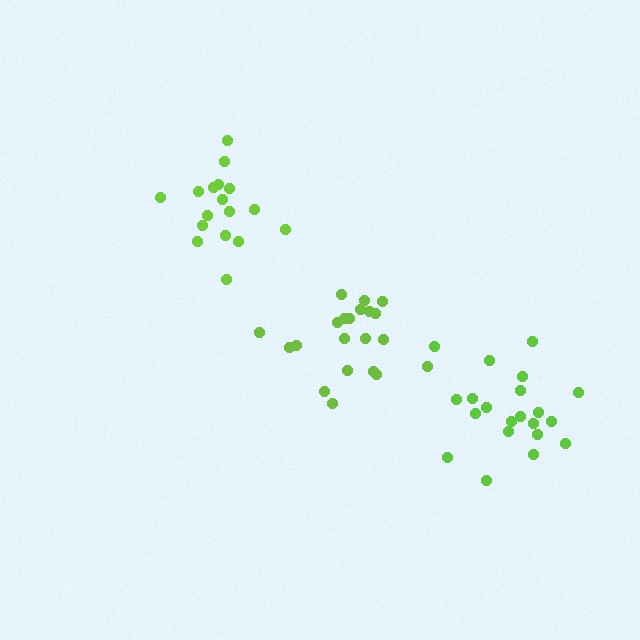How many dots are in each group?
Group 1: 21 dots, Group 2: 18 dots, Group 3: 21 dots (60 total).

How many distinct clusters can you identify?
There are 3 distinct clusters.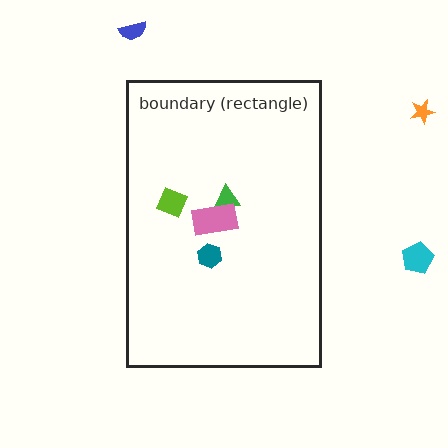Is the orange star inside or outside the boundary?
Outside.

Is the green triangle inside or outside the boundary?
Inside.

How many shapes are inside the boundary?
4 inside, 3 outside.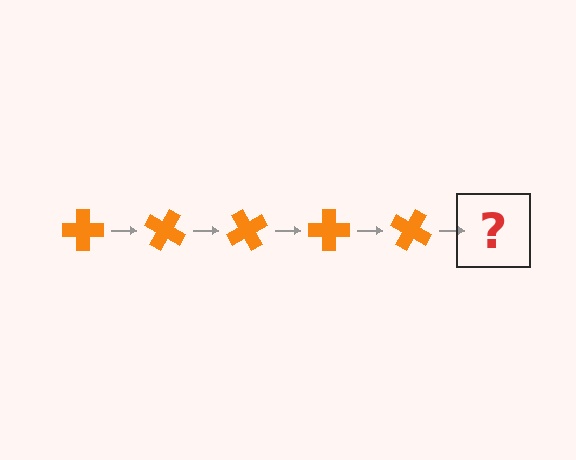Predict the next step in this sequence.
The next step is an orange cross rotated 150 degrees.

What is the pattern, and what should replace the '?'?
The pattern is that the cross rotates 30 degrees each step. The '?' should be an orange cross rotated 150 degrees.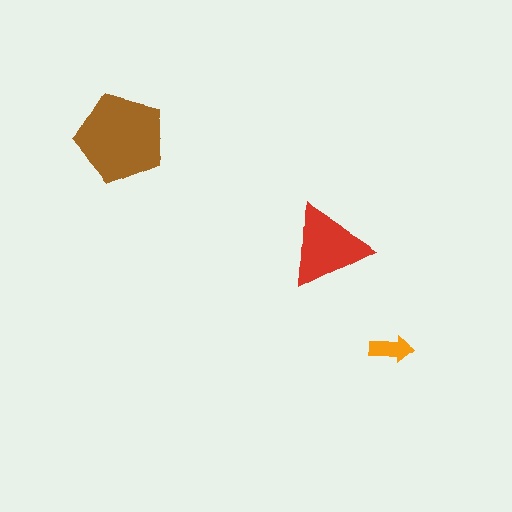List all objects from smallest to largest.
The orange arrow, the red triangle, the brown pentagon.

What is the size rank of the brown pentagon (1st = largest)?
1st.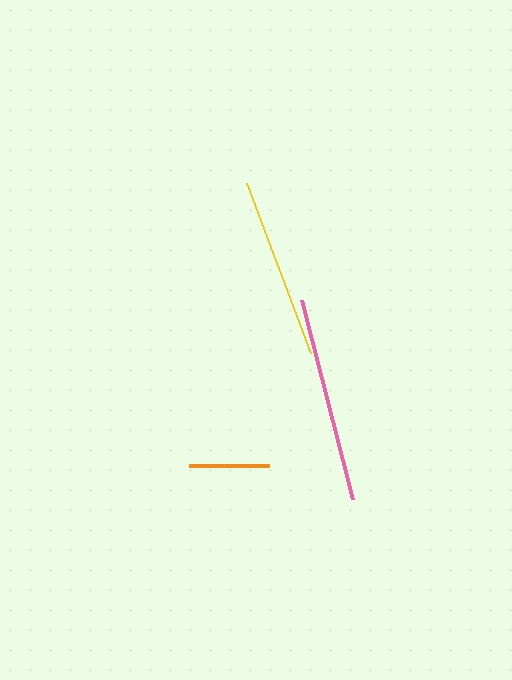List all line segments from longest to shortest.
From longest to shortest: pink, yellow, orange.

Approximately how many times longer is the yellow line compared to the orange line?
The yellow line is approximately 2.3 times the length of the orange line.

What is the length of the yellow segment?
The yellow segment is approximately 181 pixels long.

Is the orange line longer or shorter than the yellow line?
The yellow line is longer than the orange line.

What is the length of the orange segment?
The orange segment is approximately 80 pixels long.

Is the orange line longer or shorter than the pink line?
The pink line is longer than the orange line.